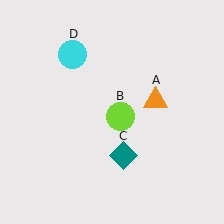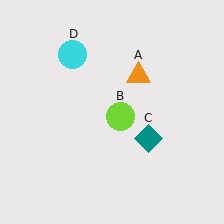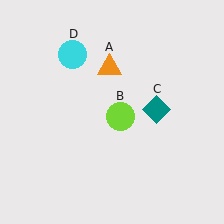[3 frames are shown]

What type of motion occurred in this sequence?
The orange triangle (object A), teal diamond (object C) rotated counterclockwise around the center of the scene.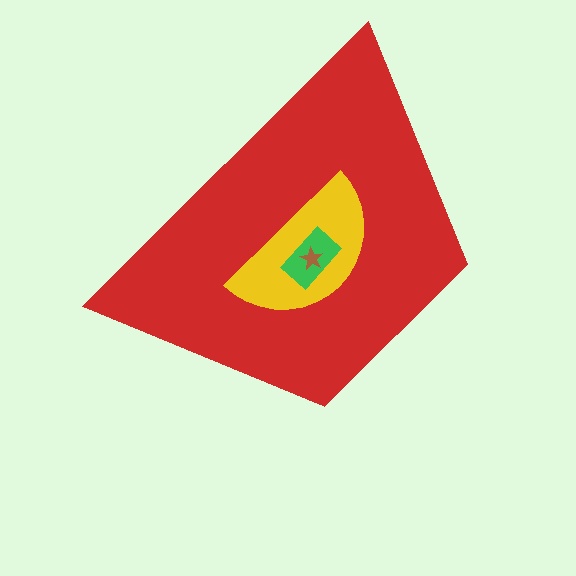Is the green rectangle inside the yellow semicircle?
Yes.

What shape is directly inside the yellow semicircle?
The green rectangle.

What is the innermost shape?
The brown star.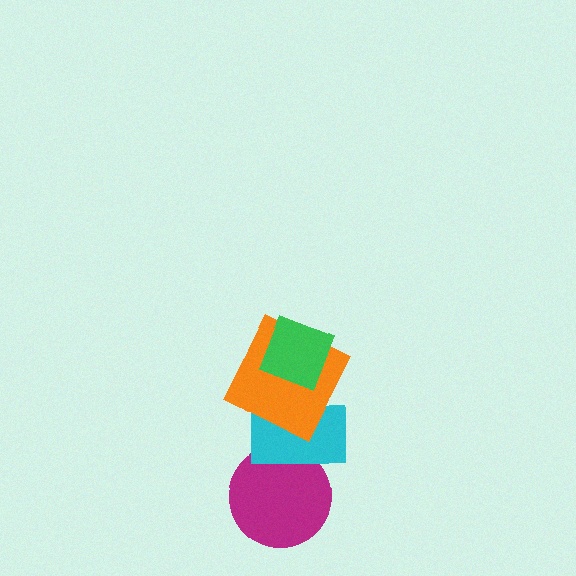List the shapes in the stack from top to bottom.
From top to bottom: the green diamond, the orange square, the cyan rectangle, the magenta circle.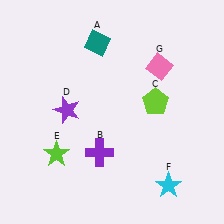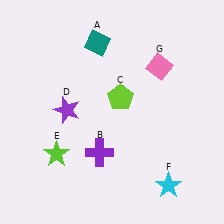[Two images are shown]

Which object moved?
The lime pentagon (C) moved left.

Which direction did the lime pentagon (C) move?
The lime pentagon (C) moved left.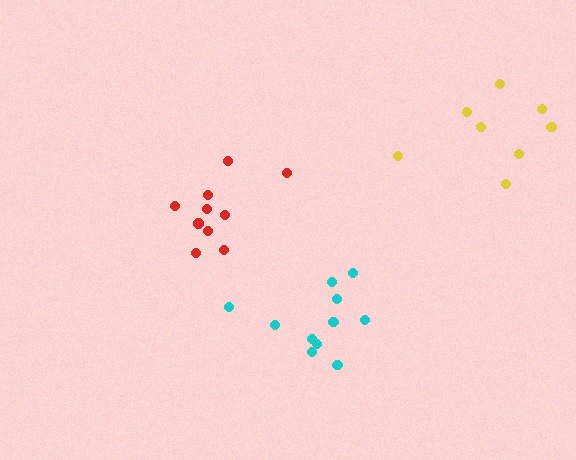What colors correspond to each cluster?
The clusters are colored: cyan, red, yellow.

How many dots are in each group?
Group 1: 11 dots, Group 2: 10 dots, Group 3: 8 dots (29 total).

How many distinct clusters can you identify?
There are 3 distinct clusters.